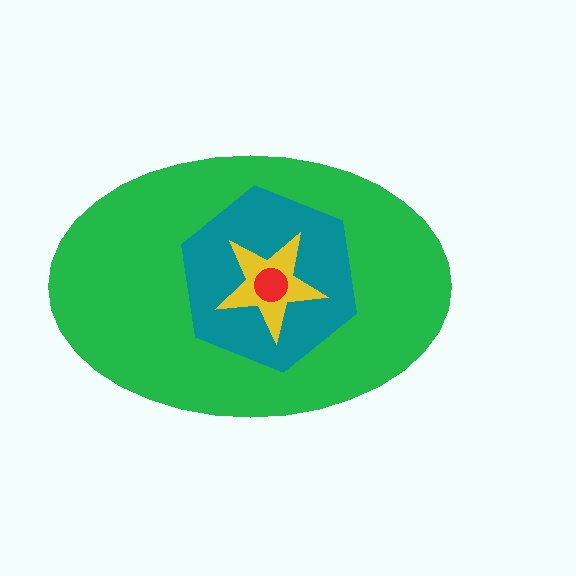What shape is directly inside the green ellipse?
The teal hexagon.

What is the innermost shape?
The red circle.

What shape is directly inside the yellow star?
The red circle.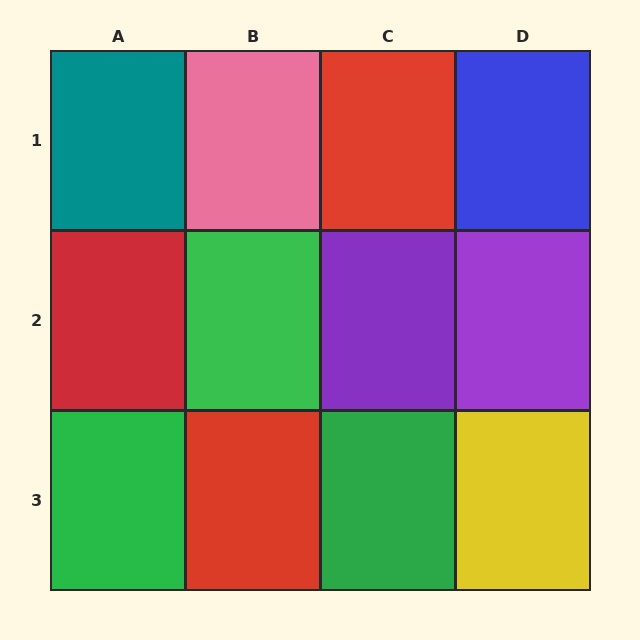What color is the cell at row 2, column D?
Purple.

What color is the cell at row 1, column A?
Teal.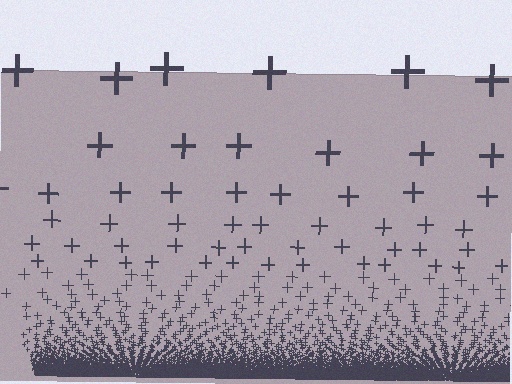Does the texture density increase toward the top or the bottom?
Density increases toward the bottom.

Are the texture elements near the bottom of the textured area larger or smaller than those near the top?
Smaller. The gradient is inverted — elements near the bottom are smaller and denser.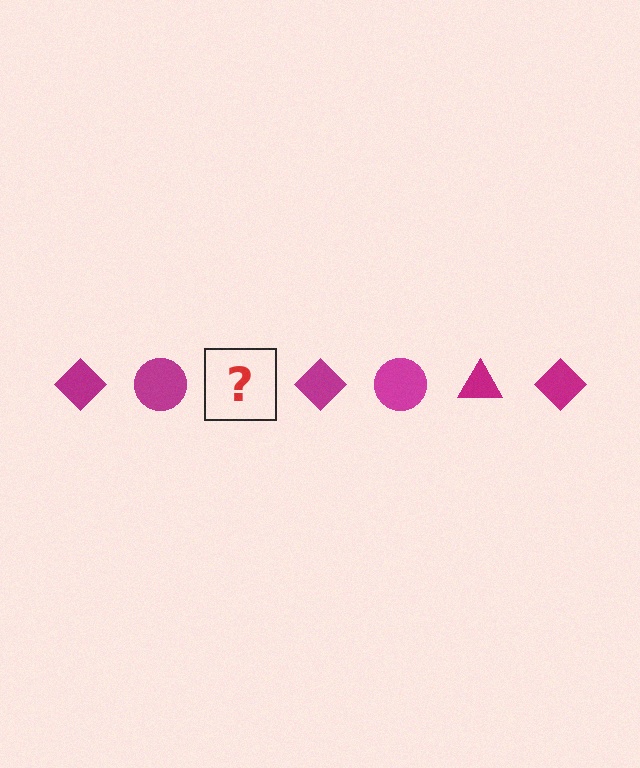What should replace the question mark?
The question mark should be replaced with a magenta triangle.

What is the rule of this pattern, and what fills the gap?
The rule is that the pattern cycles through diamond, circle, triangle shapes in magenta. The gap should be filled with a magenta triangle.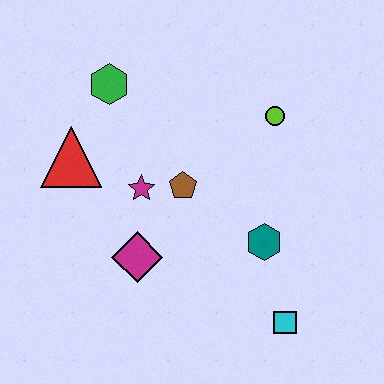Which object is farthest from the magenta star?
The cyan square is farthest from the magenta star.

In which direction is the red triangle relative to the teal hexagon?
The red triangle is to the left of the teal hexagon.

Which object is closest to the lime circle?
The brown pentagon is closest to the lime circle.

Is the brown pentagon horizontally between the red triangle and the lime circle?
Yes